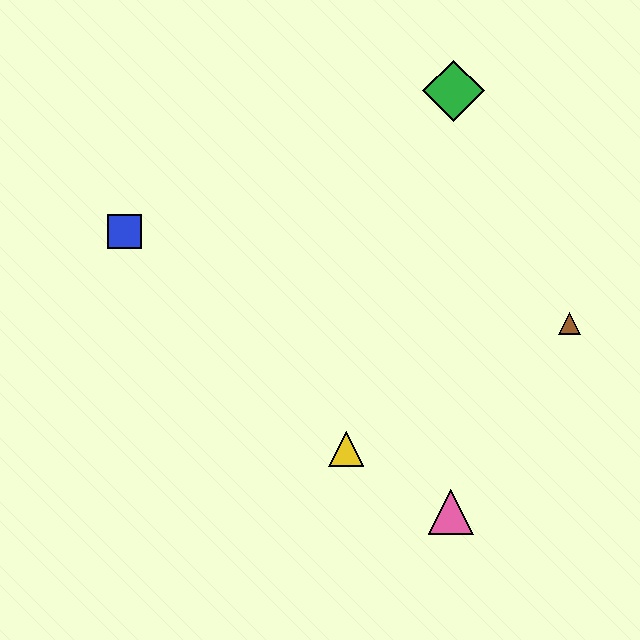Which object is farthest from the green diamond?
The pink triangle is farthest from the green diamond.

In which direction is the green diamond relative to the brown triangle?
The green diamond is above the brown triangle.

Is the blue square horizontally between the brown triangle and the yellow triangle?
No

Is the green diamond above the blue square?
Yes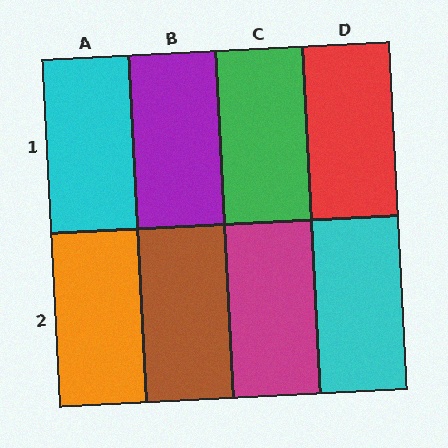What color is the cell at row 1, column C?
Green.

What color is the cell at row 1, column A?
Cyan.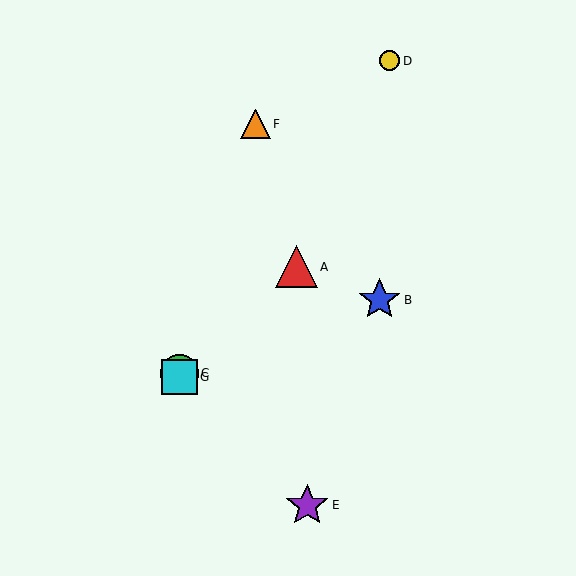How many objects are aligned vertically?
2 objects (C, G) are aligned vertically.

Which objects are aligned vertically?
Objects C, G are aligned vertically.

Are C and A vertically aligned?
No, C is at x≈180 and A is at x≈296.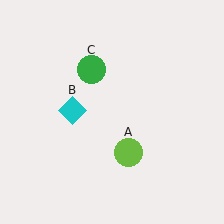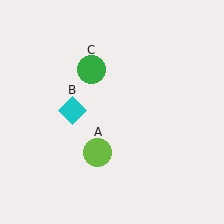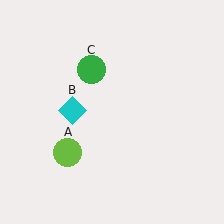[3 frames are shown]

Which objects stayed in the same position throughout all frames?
Cyan diamond (object B) and green circle (object C) remained stationary.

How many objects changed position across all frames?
1 object changed position: lime circle (object A).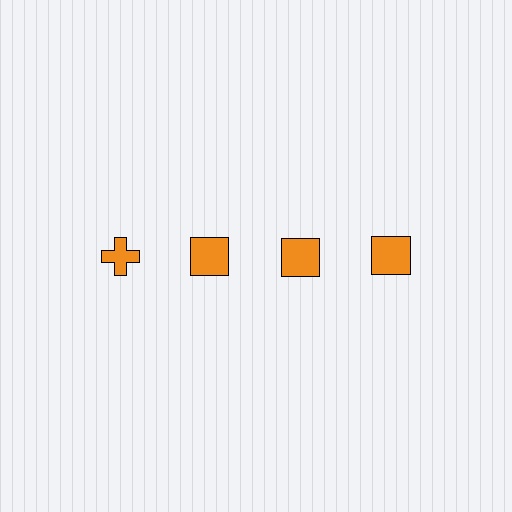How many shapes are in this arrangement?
There are 4 shapes arranged in a grid pattern.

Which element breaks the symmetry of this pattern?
The orange cross in the top row, leftmost column breaks the symmetry. All other shapes are orange squares.